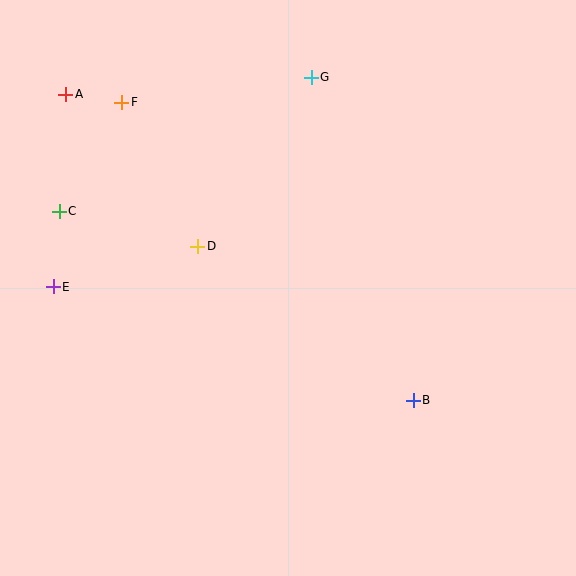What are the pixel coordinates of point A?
Point A is at (66, 94).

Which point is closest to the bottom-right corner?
Point B is closest to the bottom-right corner.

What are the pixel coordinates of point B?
Point B is at (413, 400).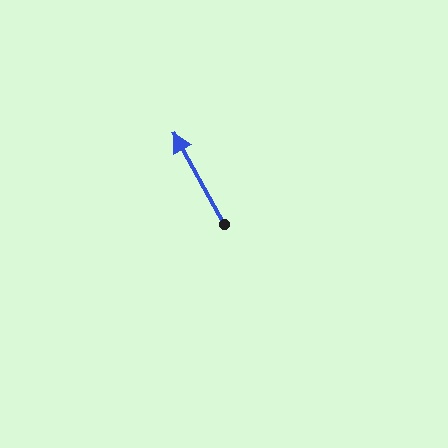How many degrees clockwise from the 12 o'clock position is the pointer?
Approximately 331 degrees.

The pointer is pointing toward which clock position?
Roughly 11 o'clock.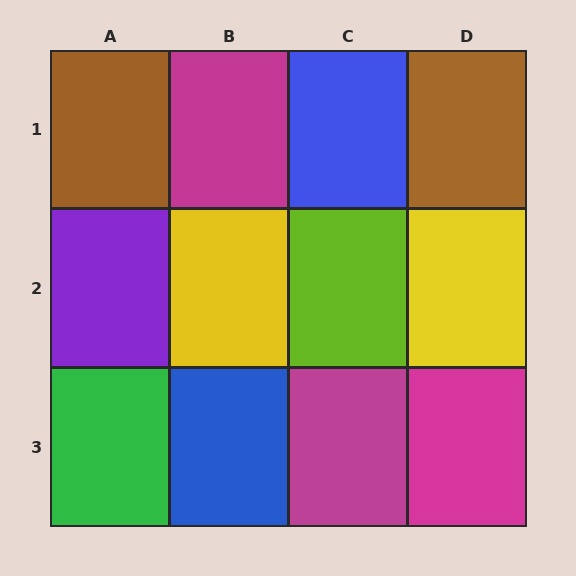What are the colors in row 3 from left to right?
Green, blue, magenta, magenta.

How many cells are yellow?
2 cells are yellow.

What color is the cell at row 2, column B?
Yellow.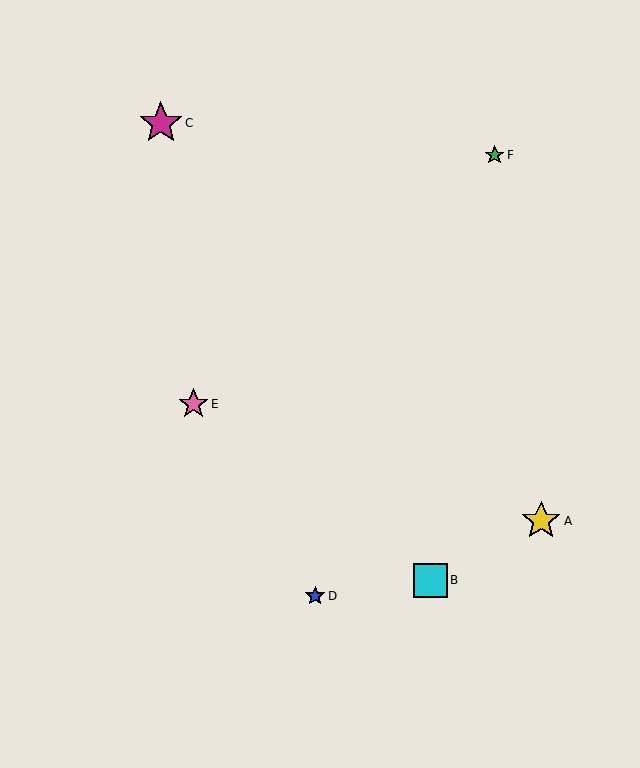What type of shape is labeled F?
Shape F is a green star.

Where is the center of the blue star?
The center of the blue star is at (315, 596).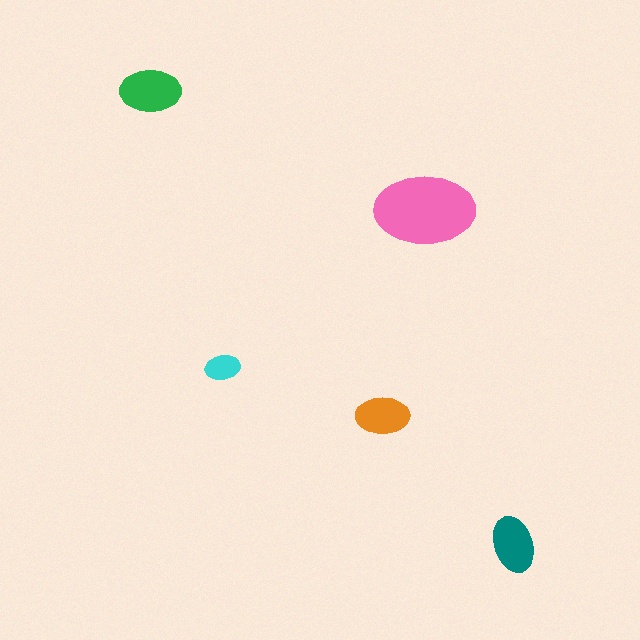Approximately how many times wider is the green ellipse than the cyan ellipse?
About 1.5 times wider.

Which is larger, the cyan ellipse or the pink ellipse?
The pink one.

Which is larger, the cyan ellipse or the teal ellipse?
The teal one.